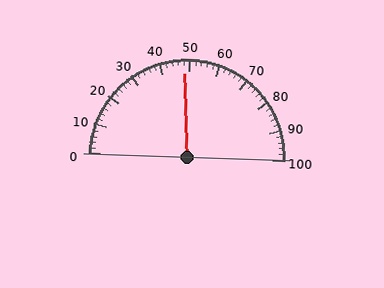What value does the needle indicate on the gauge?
The needle indicates approximately 48.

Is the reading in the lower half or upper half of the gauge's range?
The reading is in the lower half of the range (0 to 100).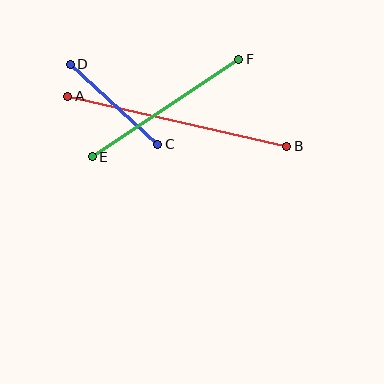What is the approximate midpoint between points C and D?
The midpoint is at approximately (114, 104) pixels.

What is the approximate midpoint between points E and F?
The midpoint is at approximately (166, 108) pixels.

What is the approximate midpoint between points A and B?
The midpoint is at approximately (177, 121) pixels.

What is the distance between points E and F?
The distance is approximately 176 pixels.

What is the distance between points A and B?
The distance is approximately 225 pixels.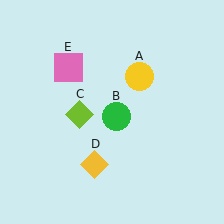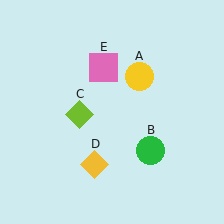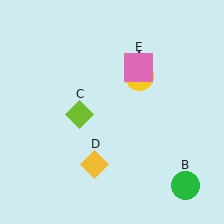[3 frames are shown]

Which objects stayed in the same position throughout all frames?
Yellow circle (object A) and lime diamond (object C) and yellow diamond (object D) remained stationary.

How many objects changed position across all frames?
2 objects changed position: green circle (object B), pink square (object E).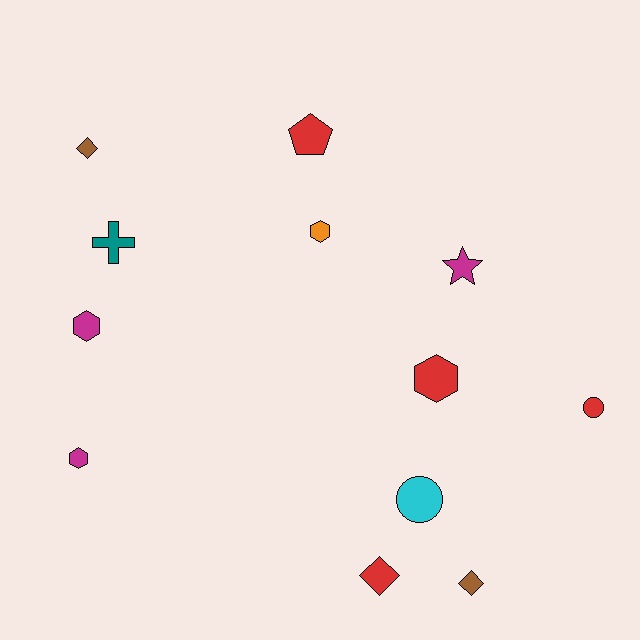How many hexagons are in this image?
There are 4 hexagons.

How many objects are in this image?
There are 12 objects.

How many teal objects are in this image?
There is 1 teal object.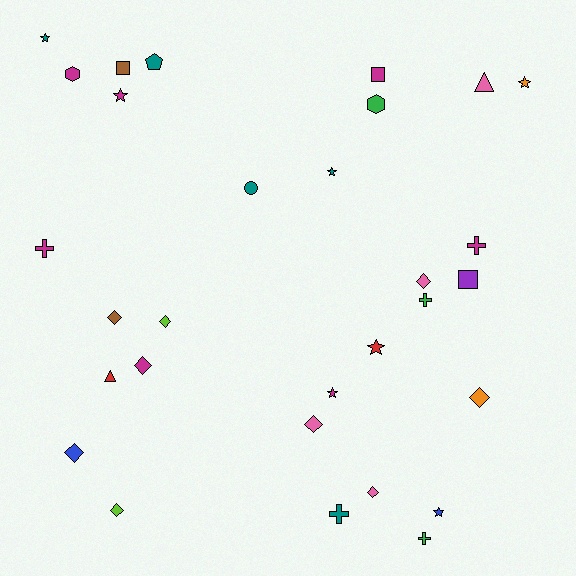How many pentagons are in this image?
There is 1 pentagon.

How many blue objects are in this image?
There are 2 blue objects.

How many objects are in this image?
There are 30 objects.